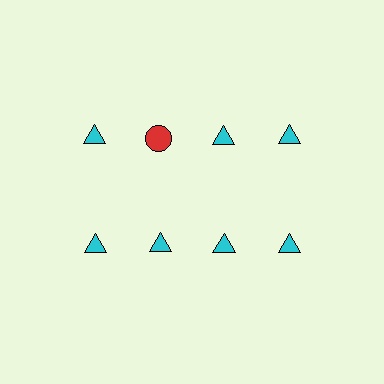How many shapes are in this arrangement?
There are 8 shapes arranged in a grid pattern.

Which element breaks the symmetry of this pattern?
The red circle in the top row, second from left column breaks the symmetry. All other shapes are cyan triangles.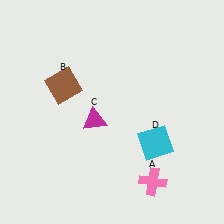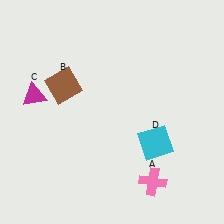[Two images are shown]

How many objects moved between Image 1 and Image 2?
1 object moved between the two images.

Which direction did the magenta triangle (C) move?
The magenta triangle (C) moved left.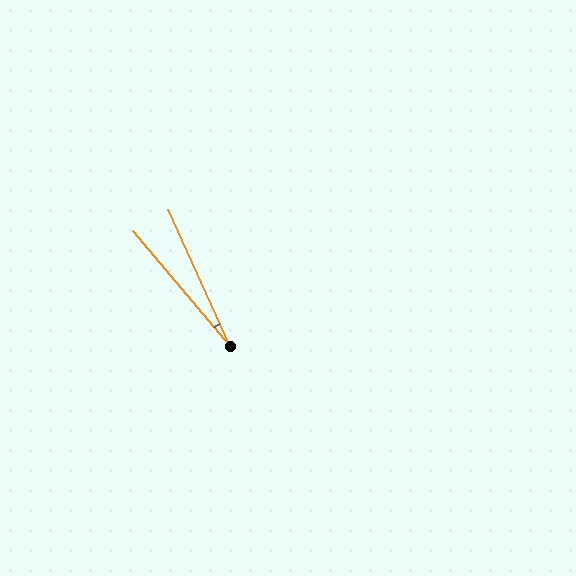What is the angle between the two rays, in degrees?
Approximately 16 degrees.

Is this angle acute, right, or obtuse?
It is acute.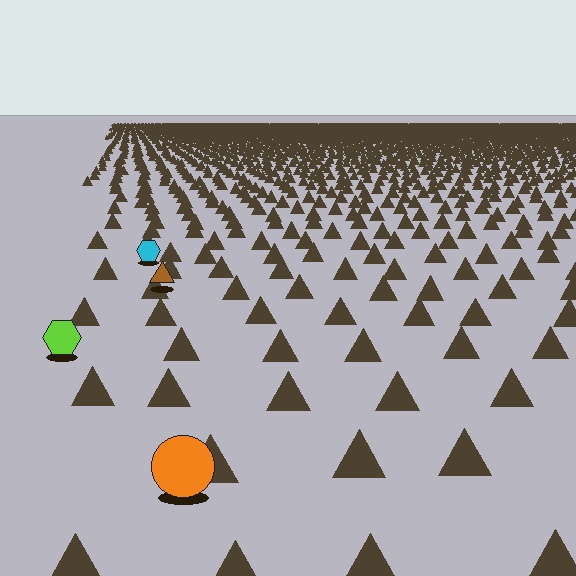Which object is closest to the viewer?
The orange circle is closest. The texture marks near it are larger and more spread out.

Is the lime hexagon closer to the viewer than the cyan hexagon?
Yes. The lime hexagon is closer — you can tell from the texture gradient: the ground texture is coarser near it.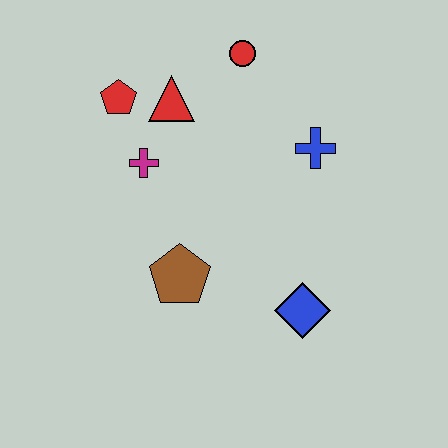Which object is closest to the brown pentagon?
The magenta cross is closest to the brown pentagon.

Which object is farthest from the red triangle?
The blue diamond is farthest from the red triangle.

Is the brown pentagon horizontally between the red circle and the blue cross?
No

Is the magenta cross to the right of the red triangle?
No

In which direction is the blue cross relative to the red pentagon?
The blue cross is to the right of the red pentagon.